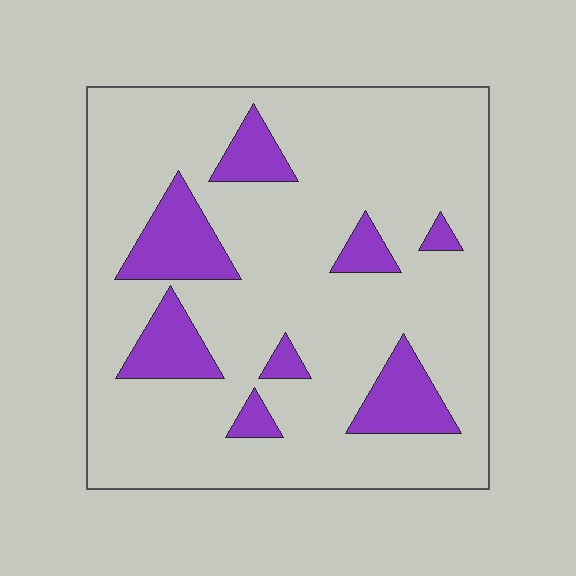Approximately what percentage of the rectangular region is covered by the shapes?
Approximately 15%.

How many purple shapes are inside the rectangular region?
8.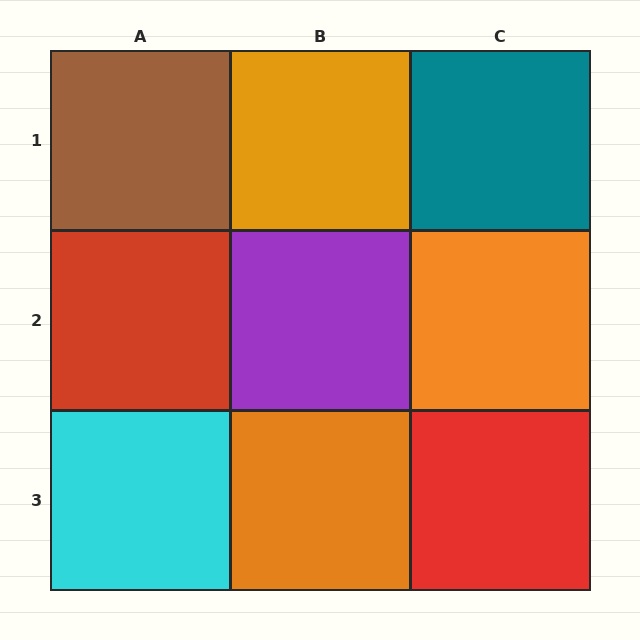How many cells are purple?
1 cell is purple.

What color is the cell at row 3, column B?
Orange.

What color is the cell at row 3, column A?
Cyan.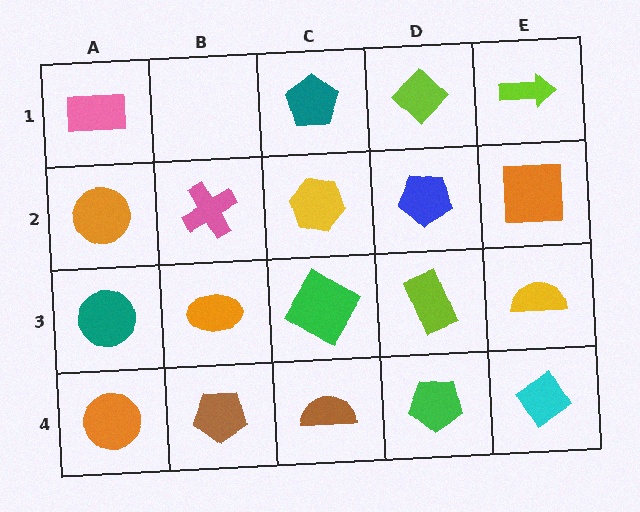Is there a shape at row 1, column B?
No, that cell is empty.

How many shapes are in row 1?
4 shapes.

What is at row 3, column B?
An orange ellipse.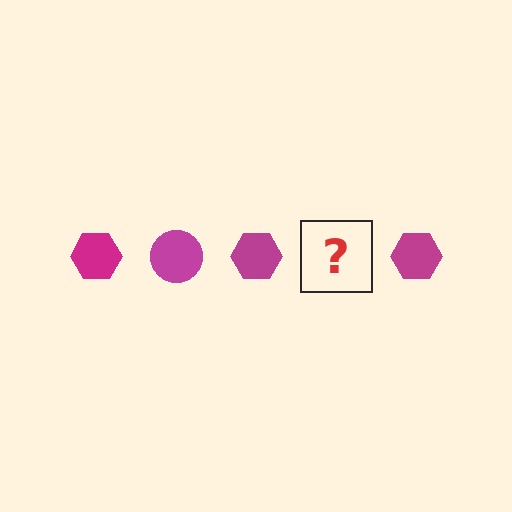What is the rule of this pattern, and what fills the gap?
The rule is that the pattern cycles through hexagon, circle shapes in magenta. The gap should be filled with a magenta circle.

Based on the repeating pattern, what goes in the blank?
The blank should be a magenta circle.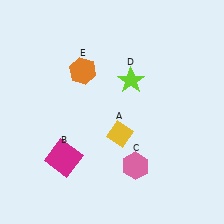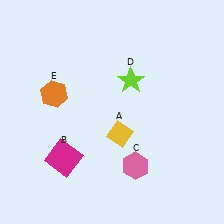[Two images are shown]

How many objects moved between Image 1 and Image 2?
1 object moved between the two images.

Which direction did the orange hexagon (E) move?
The orange hexagon (E) moved left.